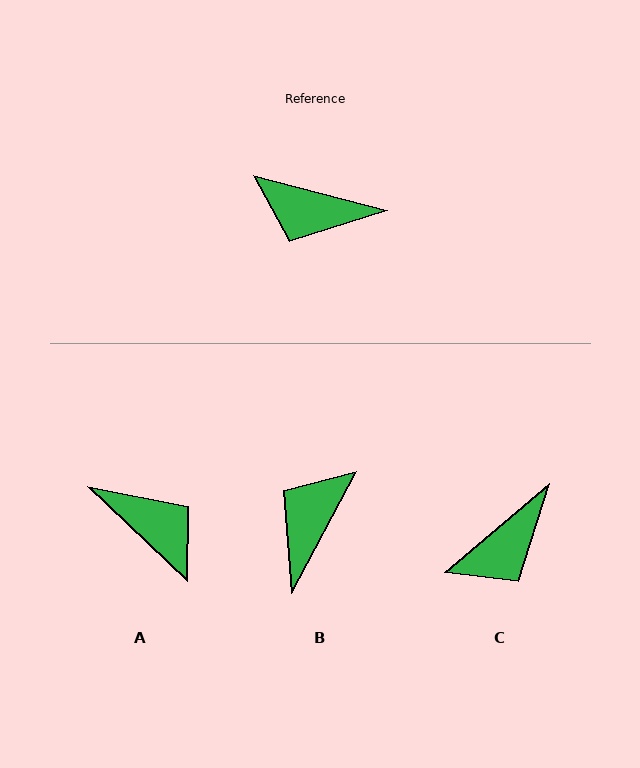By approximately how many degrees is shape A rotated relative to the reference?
Approximately 151 degrees counter-clockwise.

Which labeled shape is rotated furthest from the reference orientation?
A, about 151 degrees away.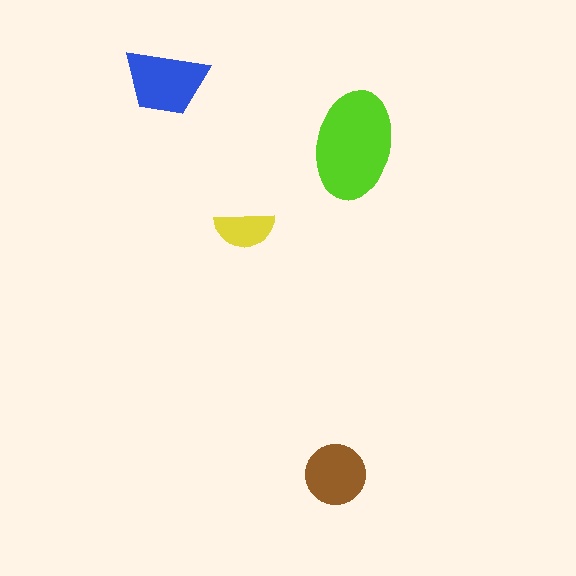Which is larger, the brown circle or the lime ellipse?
The lime ellipse.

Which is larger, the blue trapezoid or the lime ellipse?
The lime ellipse.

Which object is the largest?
The lime ellipse.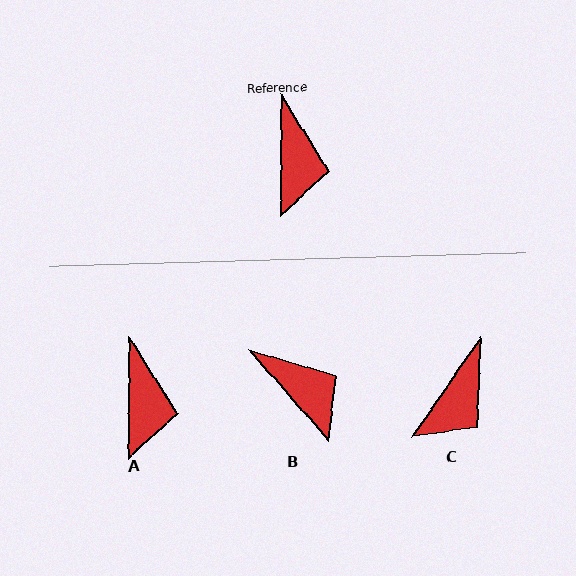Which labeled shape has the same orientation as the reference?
A.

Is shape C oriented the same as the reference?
No, it is off by about 35 degrees.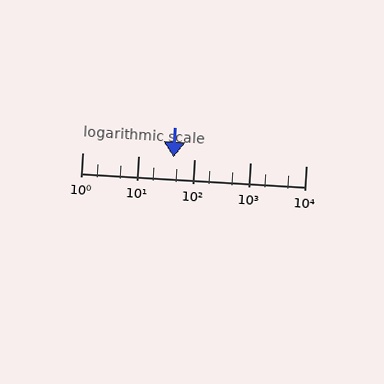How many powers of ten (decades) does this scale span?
The scale spans 4 decades, from 1 to 10000.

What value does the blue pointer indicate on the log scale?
The pointer indicates approximately 43.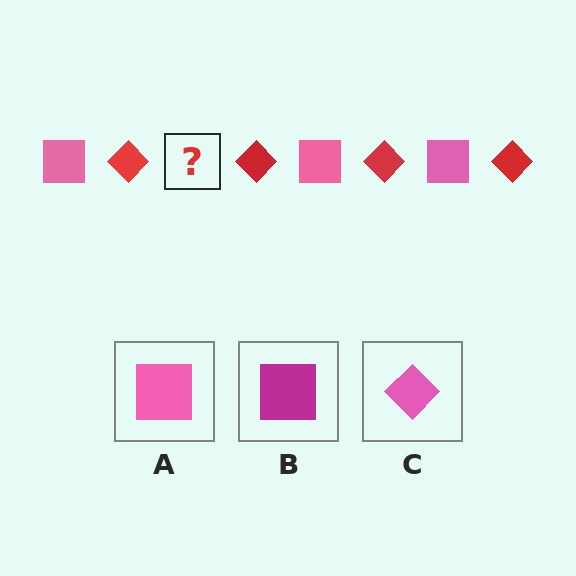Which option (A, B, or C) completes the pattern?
A.